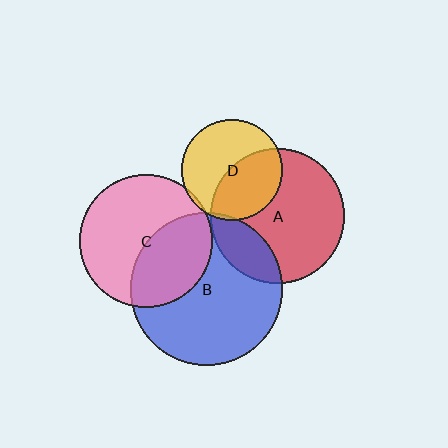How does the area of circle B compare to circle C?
Approximately 1.3 times.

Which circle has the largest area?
Circle B (blue).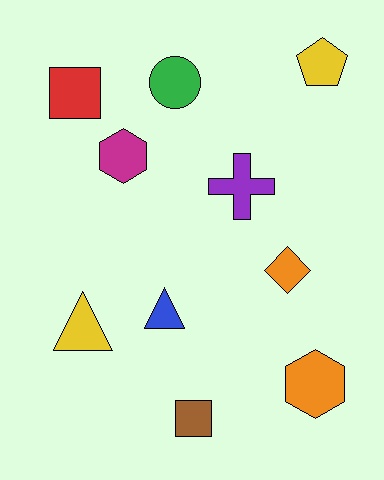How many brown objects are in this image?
There is 1 brown object.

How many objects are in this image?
There are 10 objects.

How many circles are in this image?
There is 1 circle.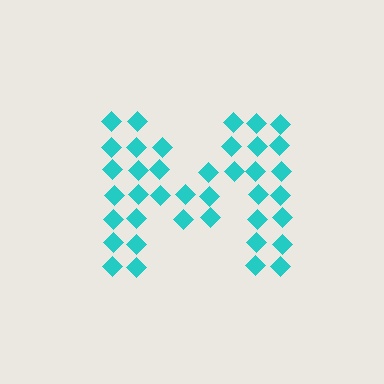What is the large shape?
The large shape is the letter M.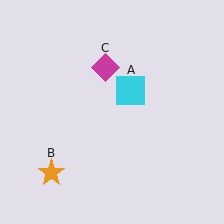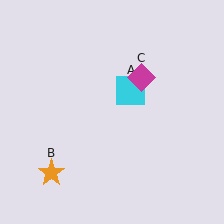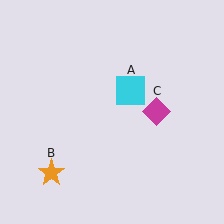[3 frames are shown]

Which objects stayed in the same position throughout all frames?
Cyan square (object A) and orange star (object B) remained stationary.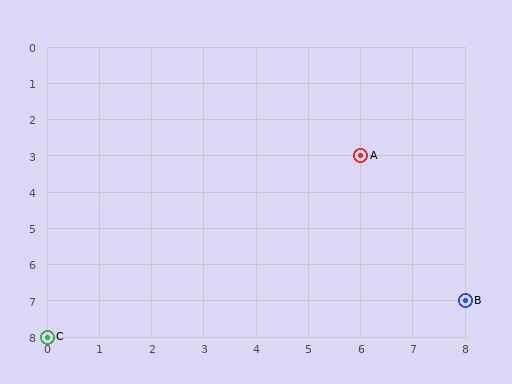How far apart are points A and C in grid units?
Points A and C are 6 columns and 5 rows apart (about 7.8 grid units diagonally).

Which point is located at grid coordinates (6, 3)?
Point A is at (6, 3).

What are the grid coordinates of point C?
Point C is at grid coordinates (0, 8).